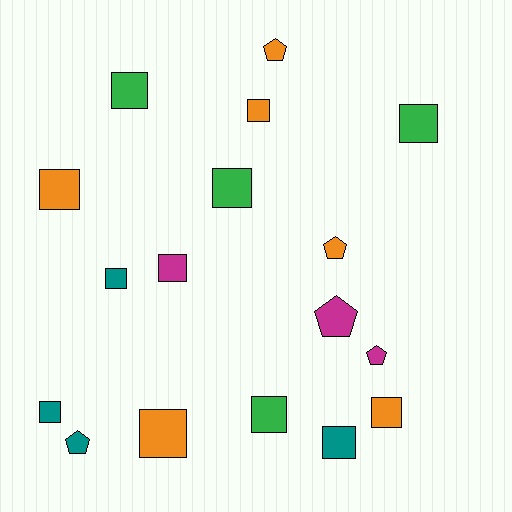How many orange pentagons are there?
There are 2 orange pentagons.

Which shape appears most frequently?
Square, with 12 objects.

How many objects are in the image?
There are 17 objects.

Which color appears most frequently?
Orange, with 6 objects.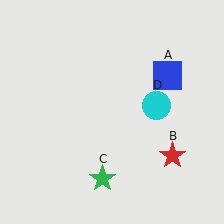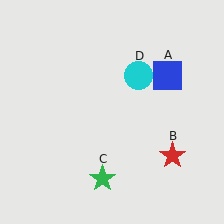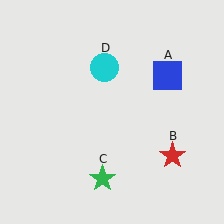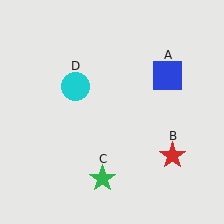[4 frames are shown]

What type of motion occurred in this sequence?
The cyan circle (object D) rotated counterclockwise around the center of the scene.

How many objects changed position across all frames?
1 object changed position: cyan circle (object D).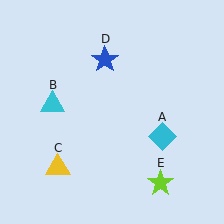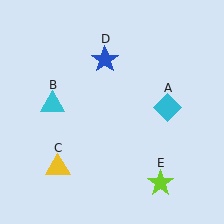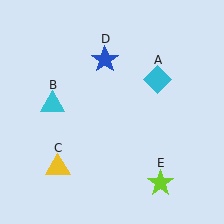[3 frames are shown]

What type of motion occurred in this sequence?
The cyan diamond (object A) rotated counterclockwise around the center of the scene.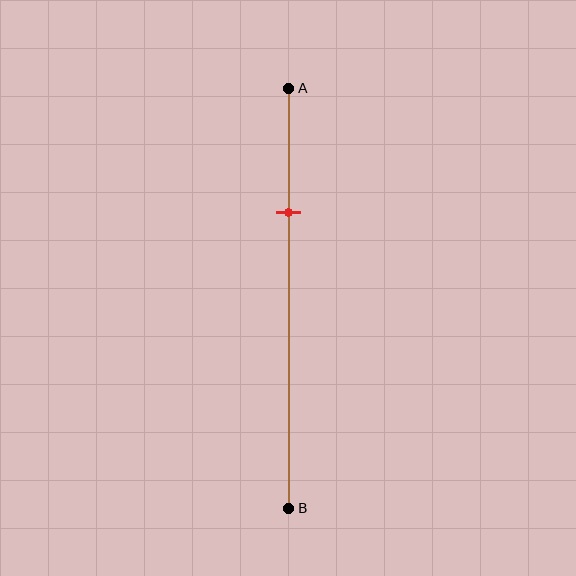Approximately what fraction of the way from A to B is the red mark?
The red mark is approximately 30% of the way from A to B.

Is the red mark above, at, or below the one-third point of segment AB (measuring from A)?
The red mark is above the one-third point of segment AB.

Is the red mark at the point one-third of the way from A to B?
No, the mark is at about 30% from A, not at the 33% one-third point.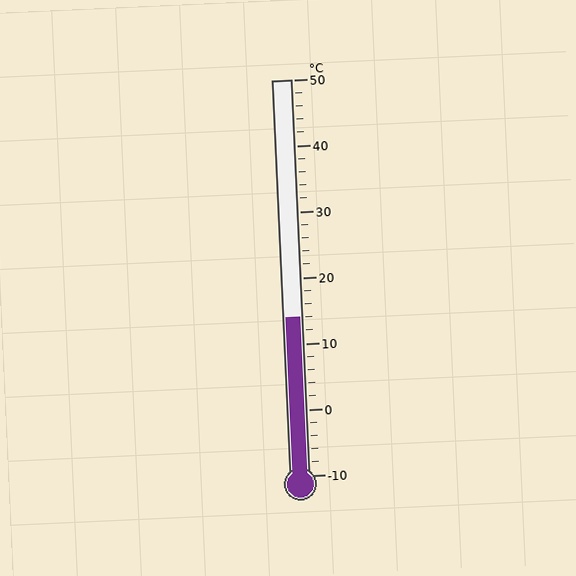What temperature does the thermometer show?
The thermometer shows approximately 14°C.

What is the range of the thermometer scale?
The thermometer scale ranges from -10°C to 50°C.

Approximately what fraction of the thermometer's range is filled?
The thermometer is filled to approximately 40% of its range.